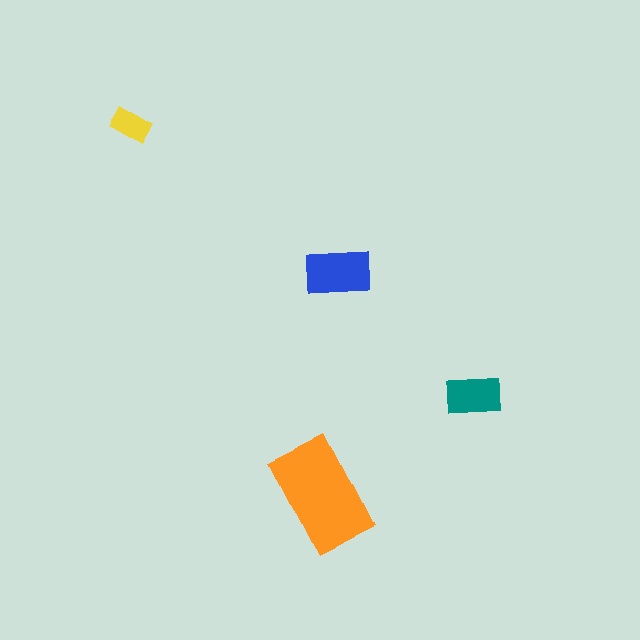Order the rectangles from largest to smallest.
the orange one, the blue one, the teal one, the yellow one.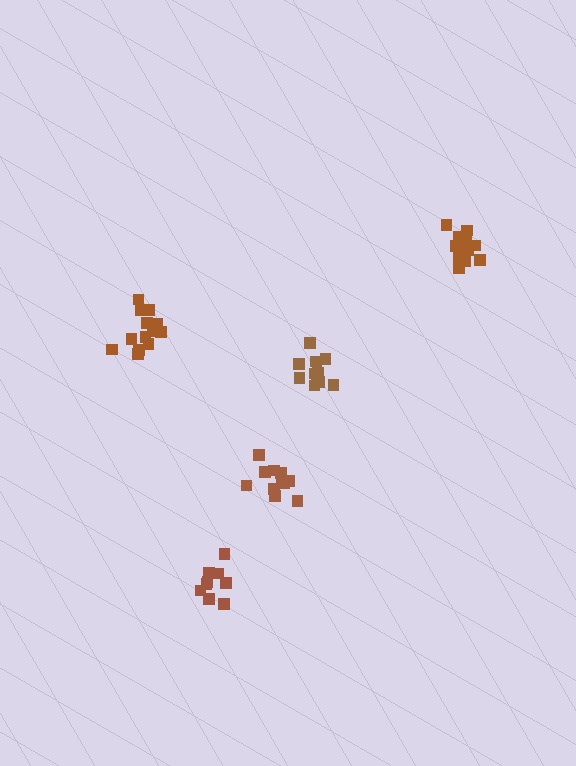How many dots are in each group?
Group 1: 11 dots, Group 2: 10 dots, Group 3: 11 dots, Group 4: 12 dots, Group 5: 13 dots (57 total).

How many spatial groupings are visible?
There are 5 spatial groupings.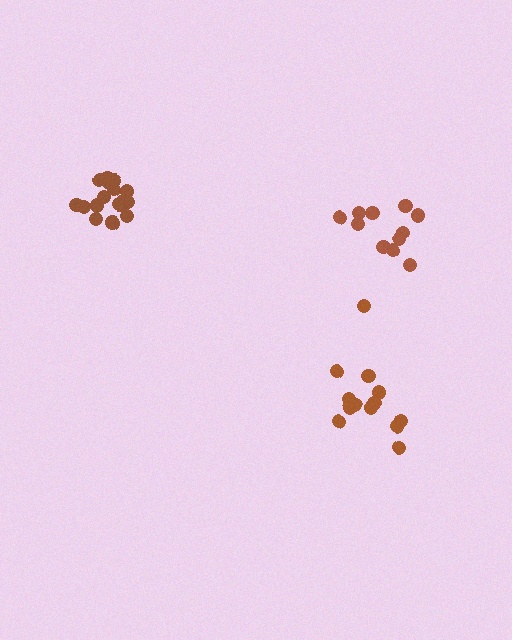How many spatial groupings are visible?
There are 3 spatial groupings.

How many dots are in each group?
Group 1: 15 dots, Group 2: 16 dots, Group 3: 11 dots (42 total).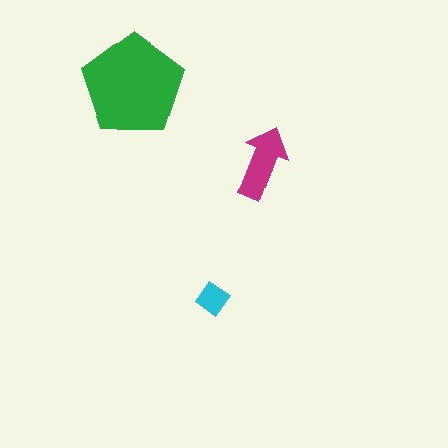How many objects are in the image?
There are 3 objects in the image.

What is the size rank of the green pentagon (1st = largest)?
1st.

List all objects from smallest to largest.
The cyan diamond, the magenta arrow, the green pentagon.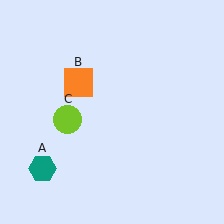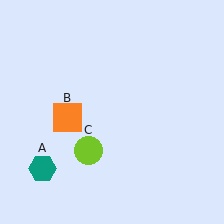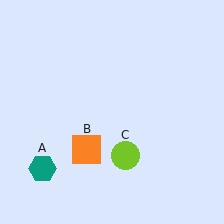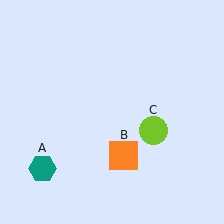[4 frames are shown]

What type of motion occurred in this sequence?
The orange square (object B), lime circle (object C) rotated counterclockwise around the center of the scene.